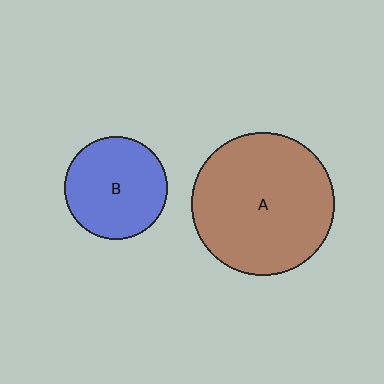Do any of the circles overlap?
No, none of the circles overlap.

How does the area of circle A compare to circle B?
Approximately 1.9 times.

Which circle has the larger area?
Circle A (brown).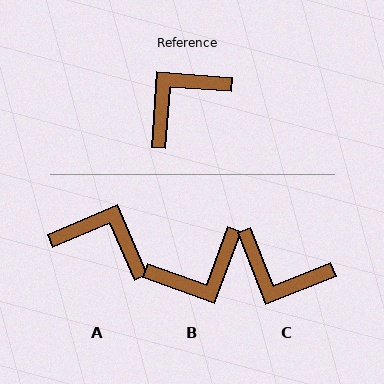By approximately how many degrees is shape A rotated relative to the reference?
Approximately 62 degrees clockwise.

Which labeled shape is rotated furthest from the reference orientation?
B, about 164 degrees away.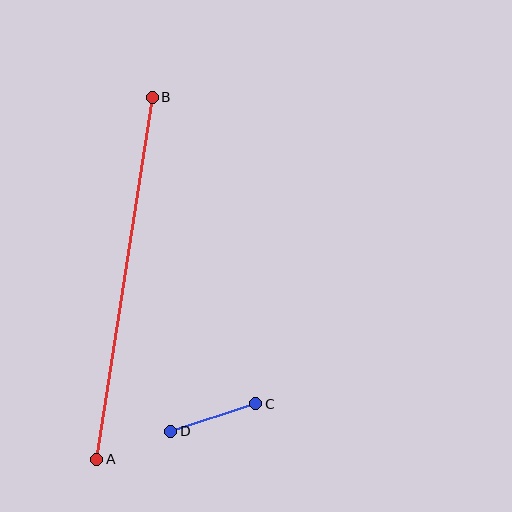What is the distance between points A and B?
The distance is approximately 366 pixels.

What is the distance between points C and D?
The distance is approximately 89 pixels.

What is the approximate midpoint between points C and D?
The midpoint is at approximately (213, 418) pixels.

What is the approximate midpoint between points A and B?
The midpoint is at approximately (124, 278) pixels.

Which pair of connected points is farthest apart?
Points A and B are farthest apart.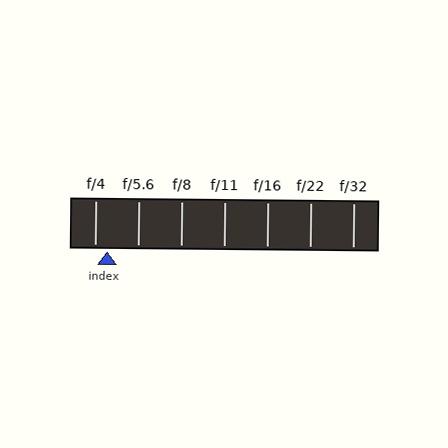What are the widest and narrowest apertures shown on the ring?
The widest aperture shown is f/4 and the narrowest is f/32.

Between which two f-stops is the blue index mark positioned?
The index mark is between f/4 and f/5.6.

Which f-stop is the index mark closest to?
The index mark is closest to f/4.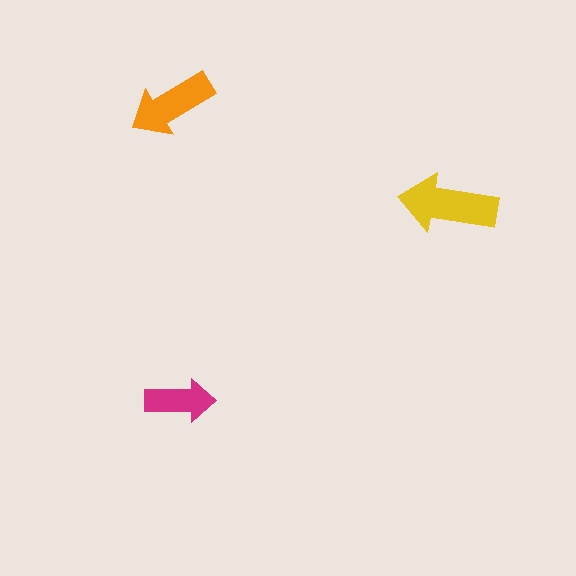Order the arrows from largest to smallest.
the yellow one, the orange one, the magenta one.